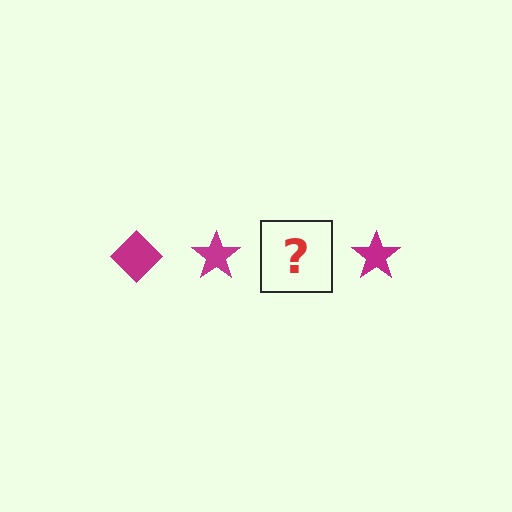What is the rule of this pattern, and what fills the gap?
The rule is that the pattern cycles through diamond, star shapes in magenta. The gap should be filled with a magenta diamond.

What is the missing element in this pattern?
The missing element is a magenta diamond.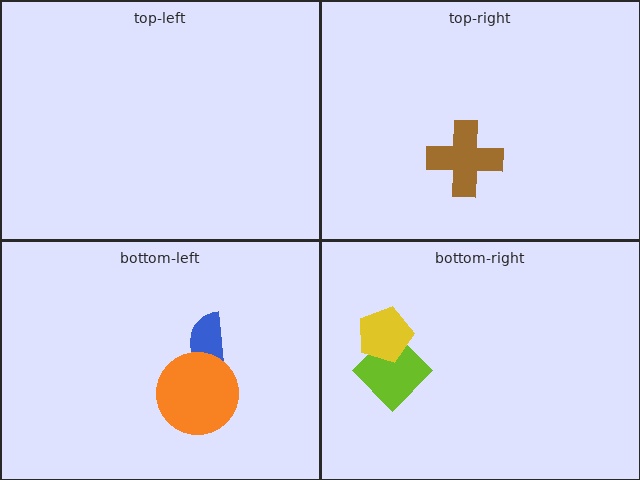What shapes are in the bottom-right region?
The lime diamond, the yellow pentagon.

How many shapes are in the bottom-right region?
2.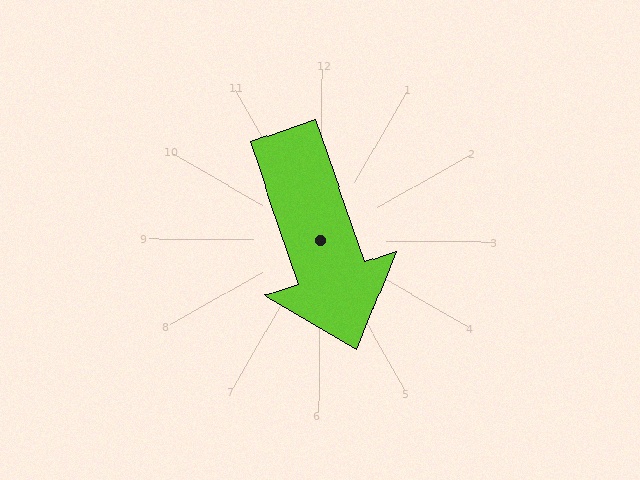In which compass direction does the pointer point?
South.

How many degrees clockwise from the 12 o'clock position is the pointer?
Approximately 161 degrees.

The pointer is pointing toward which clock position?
Roughly 5 o'clock.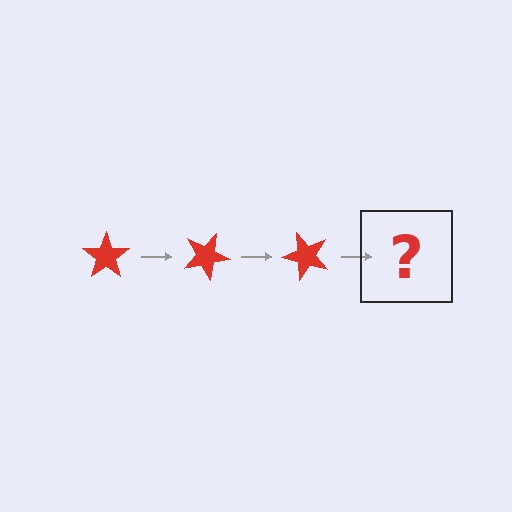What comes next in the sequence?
The next element should be a red star rotated 75 degrees.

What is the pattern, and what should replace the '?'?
The pattern is that the star rotates 25 degrees each step. The '?' should be a red star rotated 75 degrees.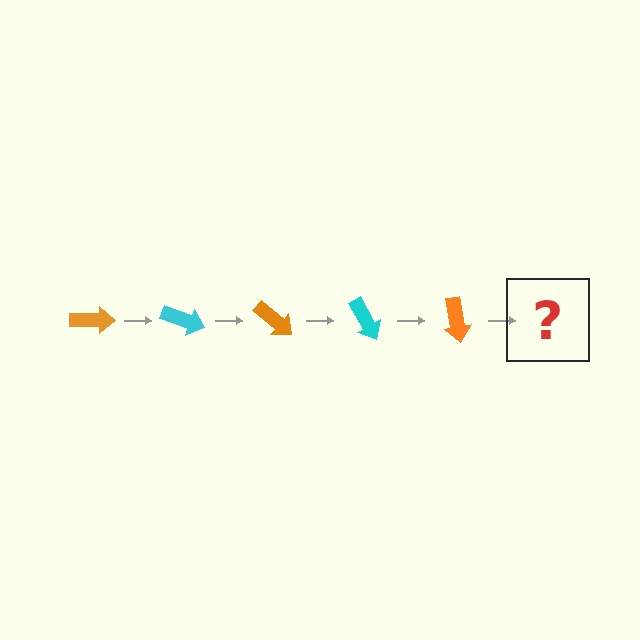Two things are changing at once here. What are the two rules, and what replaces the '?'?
The two rules are that it rotates 20 degrees each step and the color cycles through orange and cyan. The '?' should be a cyan arrow, rotated 100 degrees from the start.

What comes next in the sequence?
The next element should be a cyan arrow, rotated 100 degrees from the start.